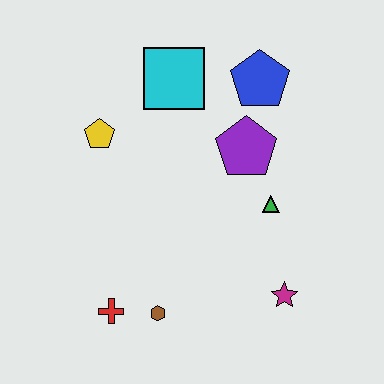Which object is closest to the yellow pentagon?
The cyan square is closest to the yellow pentagon.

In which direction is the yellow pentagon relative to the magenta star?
The yellow pentagon is to the left of the magenta star.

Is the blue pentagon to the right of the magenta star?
No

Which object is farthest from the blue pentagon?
The red cross is farthest from the blue pentagon.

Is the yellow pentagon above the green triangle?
Yes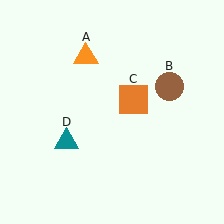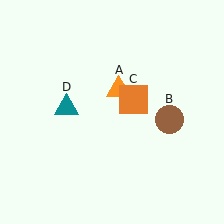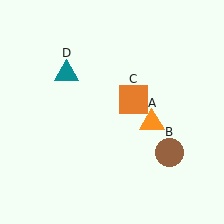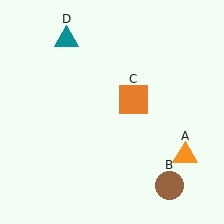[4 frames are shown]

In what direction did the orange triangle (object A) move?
The orange triangle (object A) moved down and to the right.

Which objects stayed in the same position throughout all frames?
Orange square (object C) remained stationary.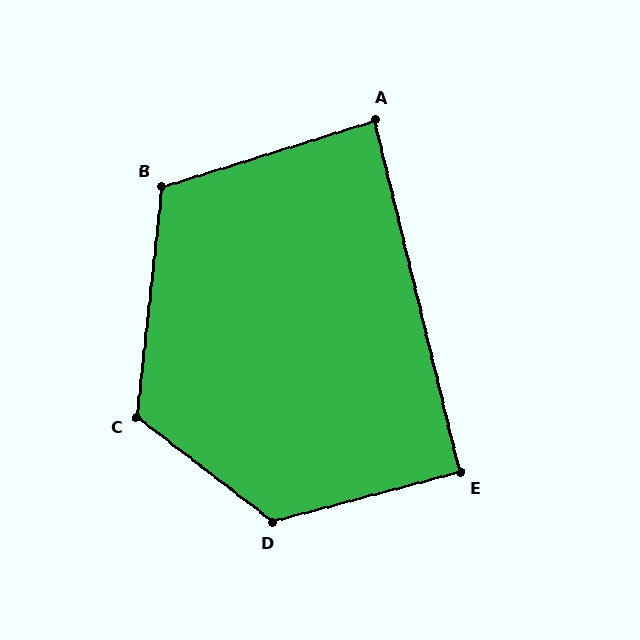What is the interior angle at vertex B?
Approximately 113 degrees (obtuse).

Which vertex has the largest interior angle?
D, at approximately 128 degrees.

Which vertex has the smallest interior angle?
A, at approximately 86 degrees.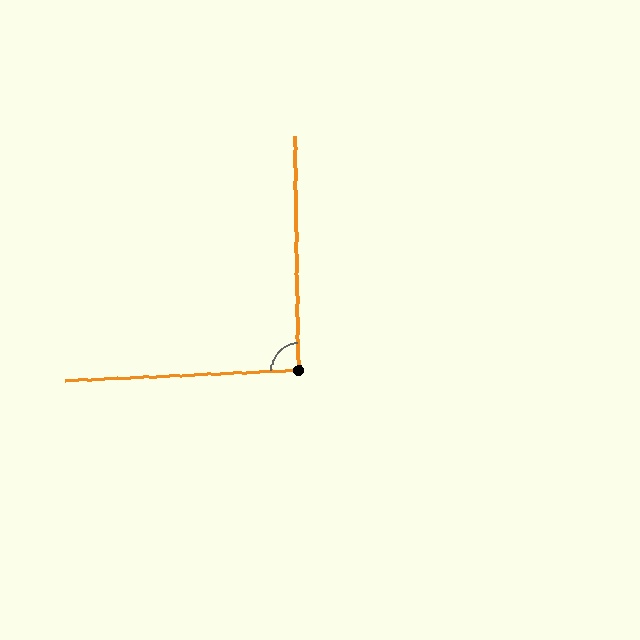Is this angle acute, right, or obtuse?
It is approximately a right angle.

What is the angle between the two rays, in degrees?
Approximately 92 degrees.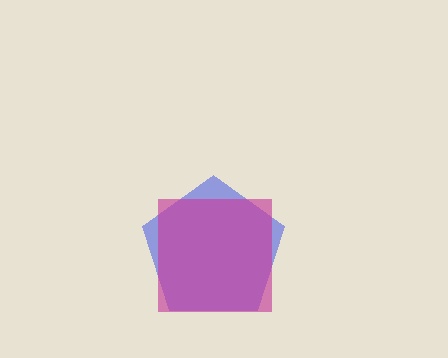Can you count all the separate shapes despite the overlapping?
Yes, there are 2 separate shapes.